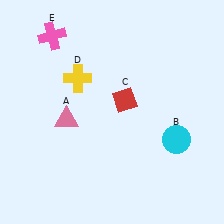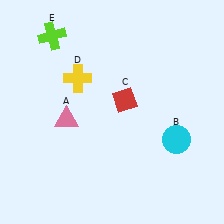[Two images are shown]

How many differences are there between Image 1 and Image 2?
There is 1 difference between the two images.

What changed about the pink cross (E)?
In Image 1, E is pink. In Image 2, it changed to lime.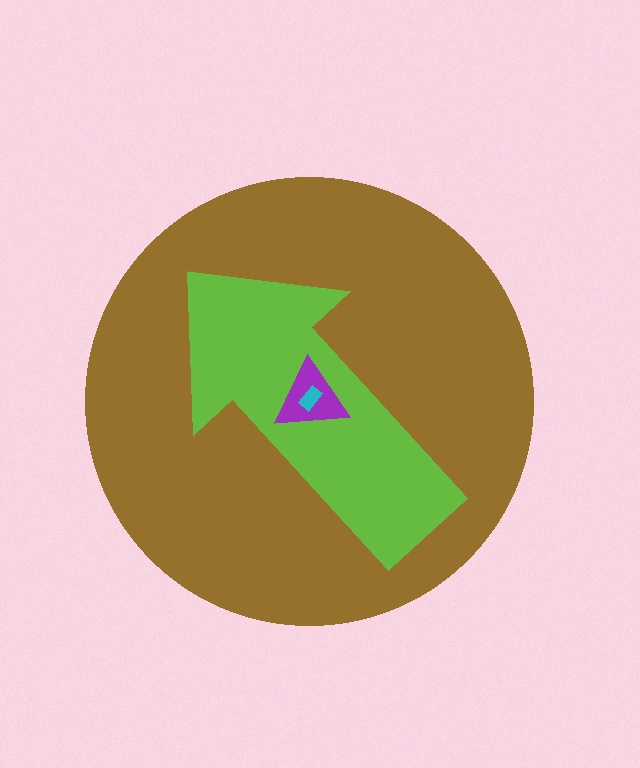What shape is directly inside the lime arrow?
The purple triangle.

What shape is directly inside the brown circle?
The lime arrow.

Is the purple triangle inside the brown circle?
Yes.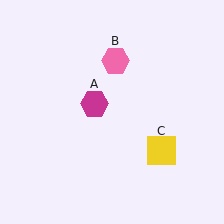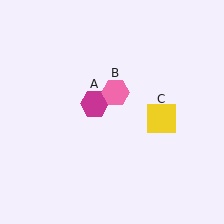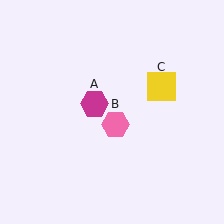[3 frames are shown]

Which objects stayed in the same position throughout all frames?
Magenta hexagon (object A) remained stationary.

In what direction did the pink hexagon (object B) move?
The pink hexagon (object B) moved down.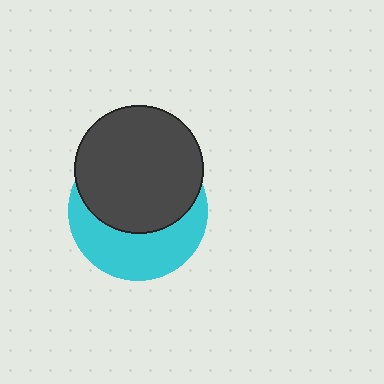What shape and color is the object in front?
The object in front is a dark gray circle.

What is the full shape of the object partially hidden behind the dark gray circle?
The partially hidden object is a cyan circle.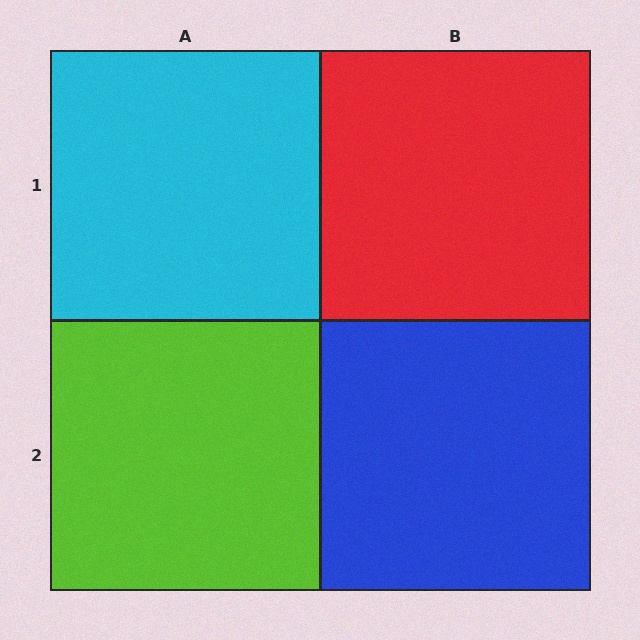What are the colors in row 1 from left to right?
Cyan, red.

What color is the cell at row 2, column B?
Blue.